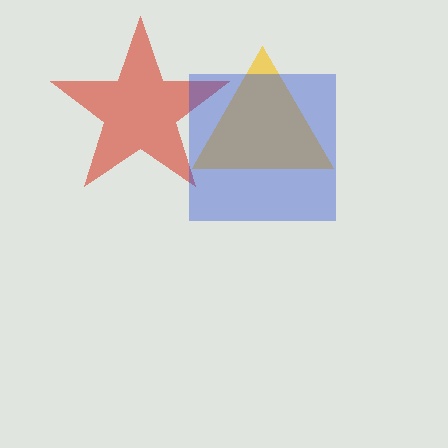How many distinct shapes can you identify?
There are 3 distinct shapes: a red star, a yellow triangle, a blue square.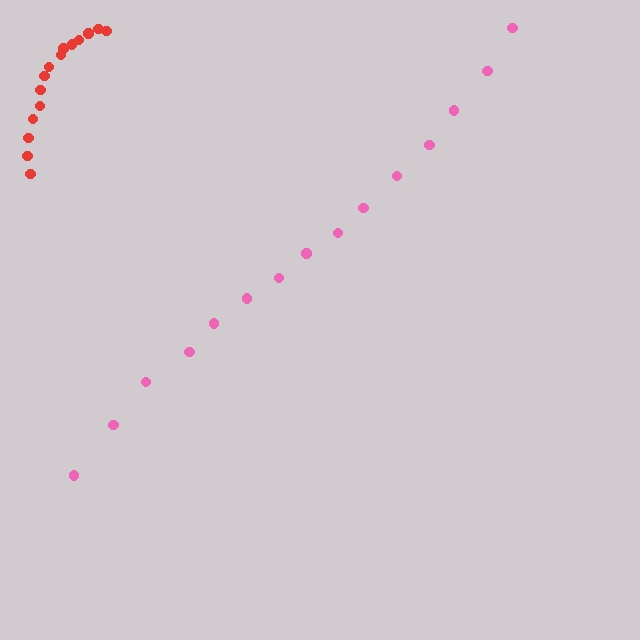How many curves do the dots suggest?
There are 2 distinct paths.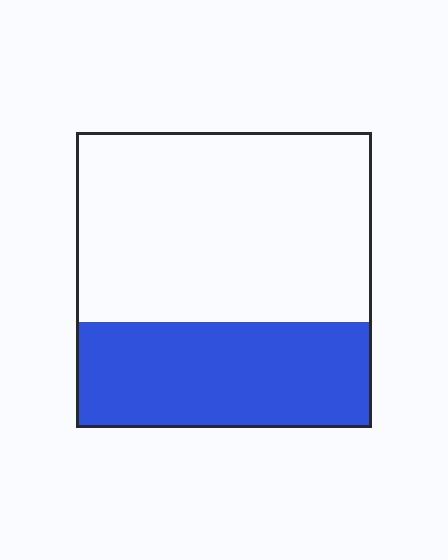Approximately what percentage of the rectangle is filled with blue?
Approximately 35%.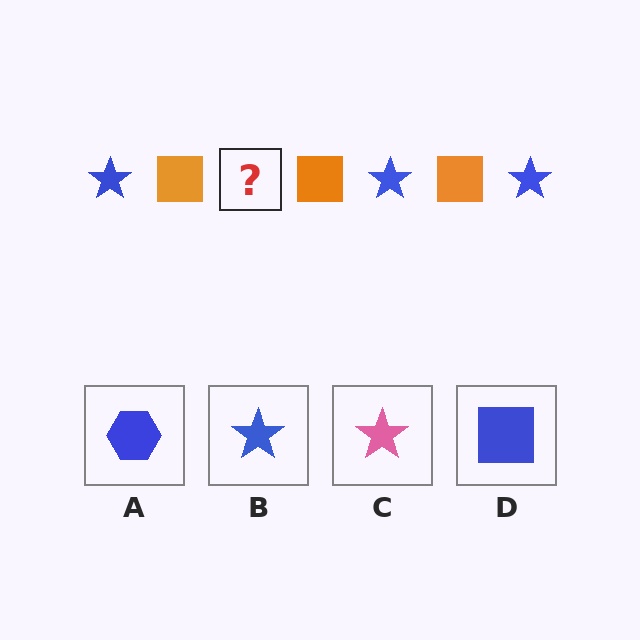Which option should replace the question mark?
Option B.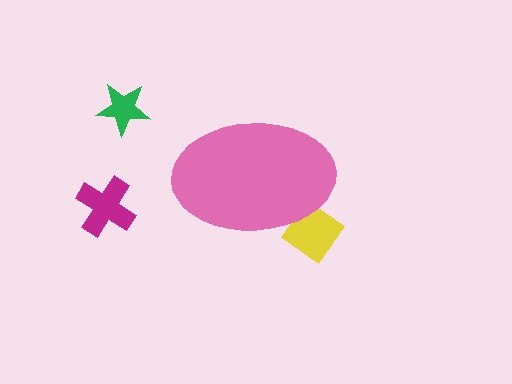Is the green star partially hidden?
No, the green star is fully visible.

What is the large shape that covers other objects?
A pink ellipse.